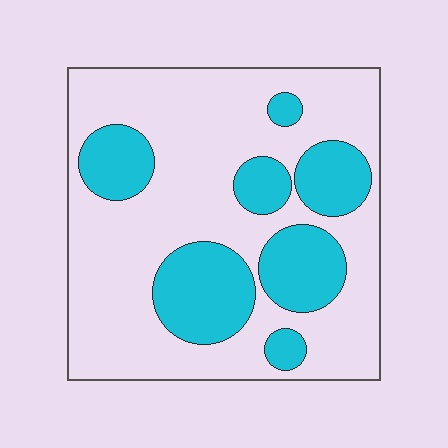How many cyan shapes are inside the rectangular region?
7.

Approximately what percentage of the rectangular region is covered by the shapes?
Approximately 30%.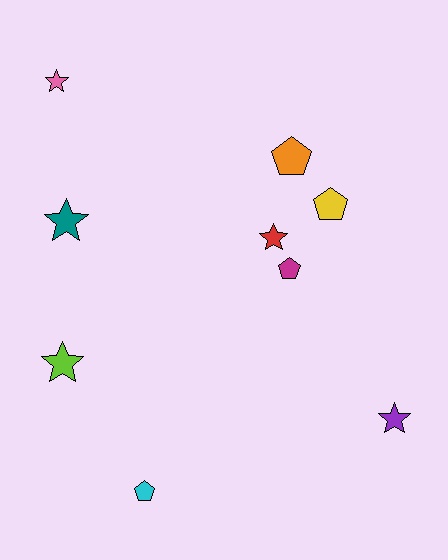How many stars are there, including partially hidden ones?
There are 5 stars.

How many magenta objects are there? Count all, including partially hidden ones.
There is 1 magenta object.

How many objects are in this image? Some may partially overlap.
There are 9 objects.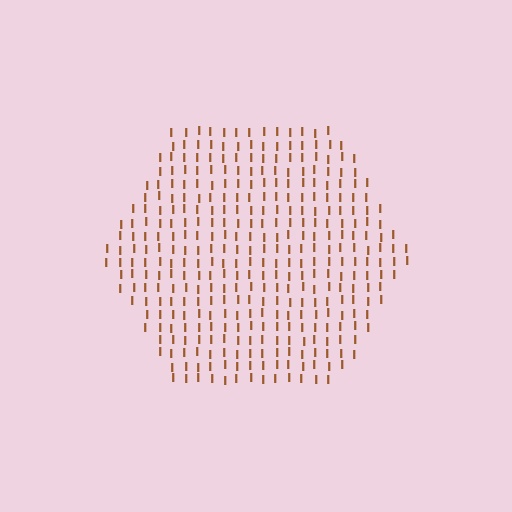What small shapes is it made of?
It is made of small letter I's.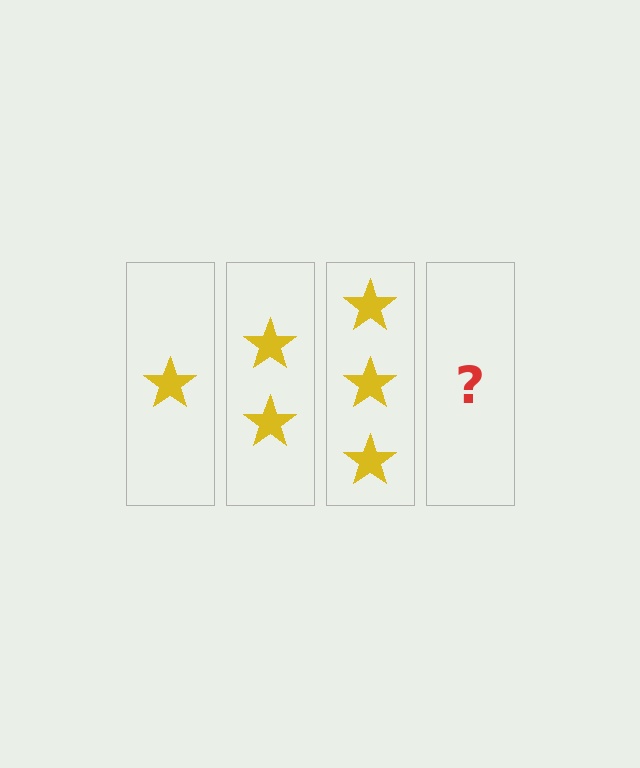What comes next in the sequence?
The next element should be 4 stars.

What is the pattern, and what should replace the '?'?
The pattern is that each step adds one more star. The '?' should be 4 stars.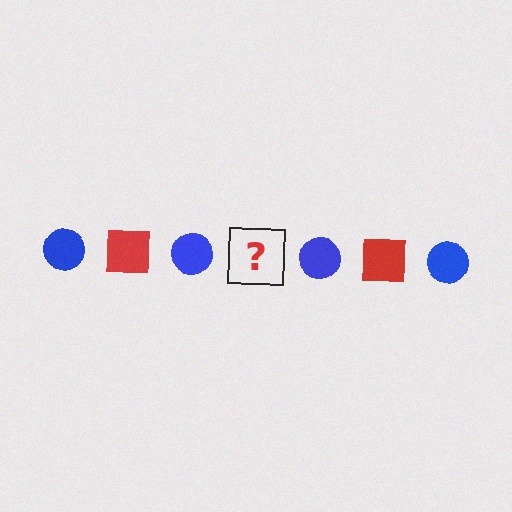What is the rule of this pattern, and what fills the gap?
The rule is that the pattern alternates between blue circle and red square. The gap should be filled with a red square.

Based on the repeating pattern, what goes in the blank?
The blank should be a red square.